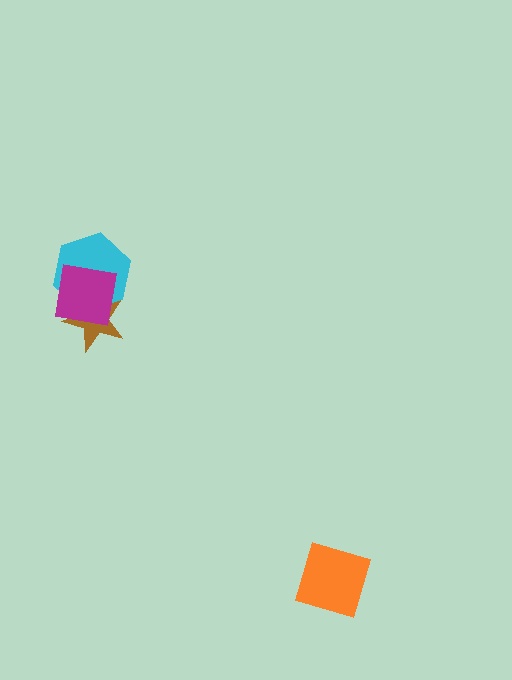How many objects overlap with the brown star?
2 objects overlap with the brown star.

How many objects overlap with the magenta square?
2 objects overlap with the magenta square.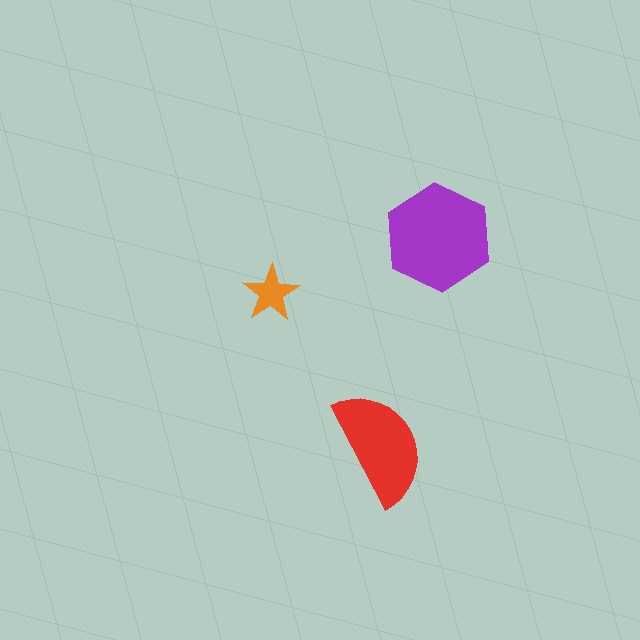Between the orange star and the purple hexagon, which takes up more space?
The purple hexagon.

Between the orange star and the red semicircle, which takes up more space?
The red semicircle.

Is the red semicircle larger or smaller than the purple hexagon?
Smaller.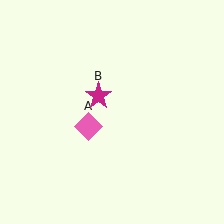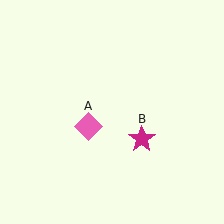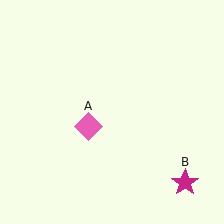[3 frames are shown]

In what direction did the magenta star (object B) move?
The magenta star (object B) moved down and to the right.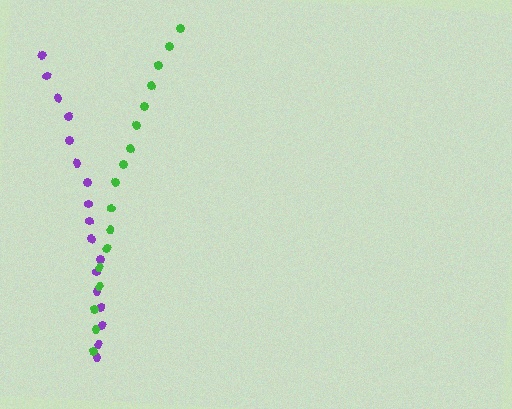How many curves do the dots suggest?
There are 2 distinct paths.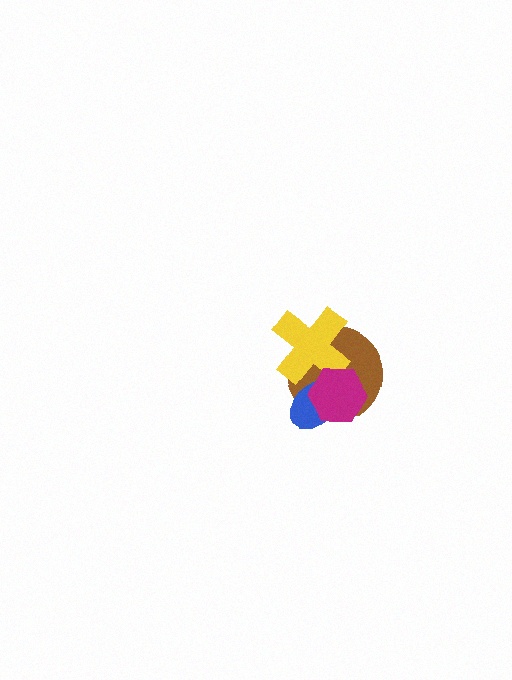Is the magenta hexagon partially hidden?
No, no other shape covers it.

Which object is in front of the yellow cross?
The magenta hexagon is in front of the yellow cross.